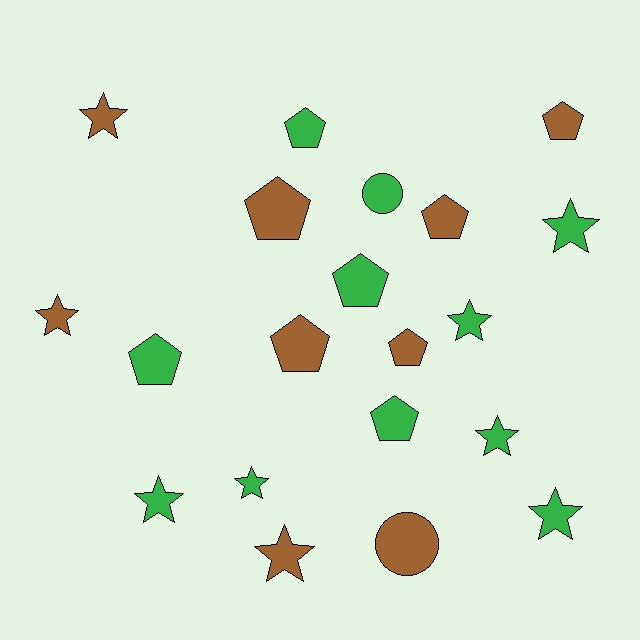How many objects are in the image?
There are 20 objects.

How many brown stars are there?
There are 3 brown stars.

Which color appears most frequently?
Green, with 11 objects.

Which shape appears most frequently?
Pentagon, with 9 objects.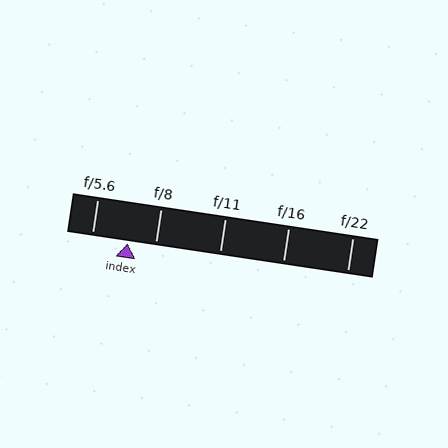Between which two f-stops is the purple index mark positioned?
The index mark is between f/5.6 and f/8.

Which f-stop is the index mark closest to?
The index mark is closest to f/8.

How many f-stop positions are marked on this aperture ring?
There are 5 f-stop positions marked.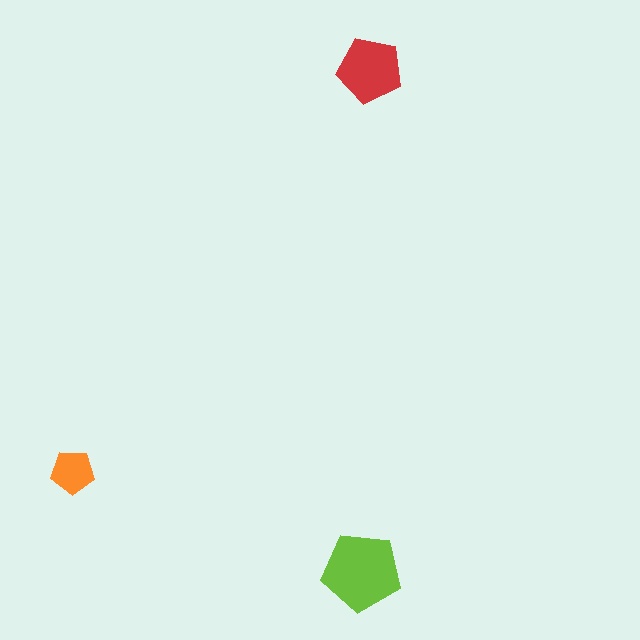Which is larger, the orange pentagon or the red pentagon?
The red one.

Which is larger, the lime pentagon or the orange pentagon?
The lime one.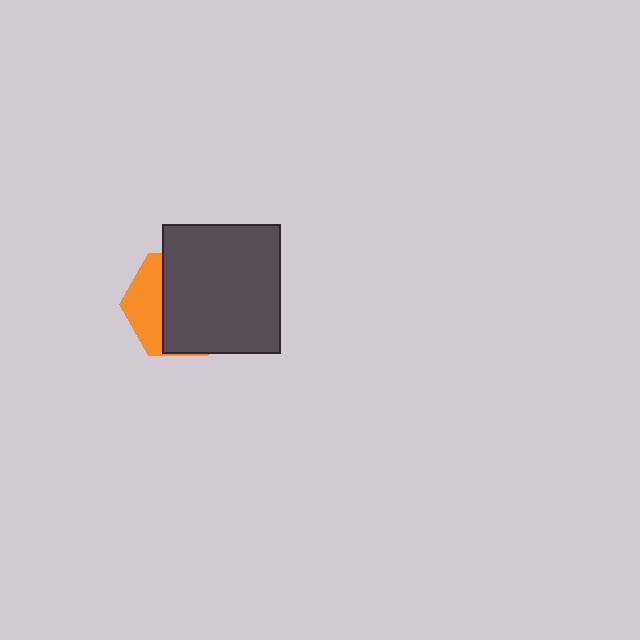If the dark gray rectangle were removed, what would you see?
You would see the complete orange hexagon.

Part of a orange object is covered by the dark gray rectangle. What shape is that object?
It is a hexagon.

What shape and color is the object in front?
The object in front is a dark gray rectangle.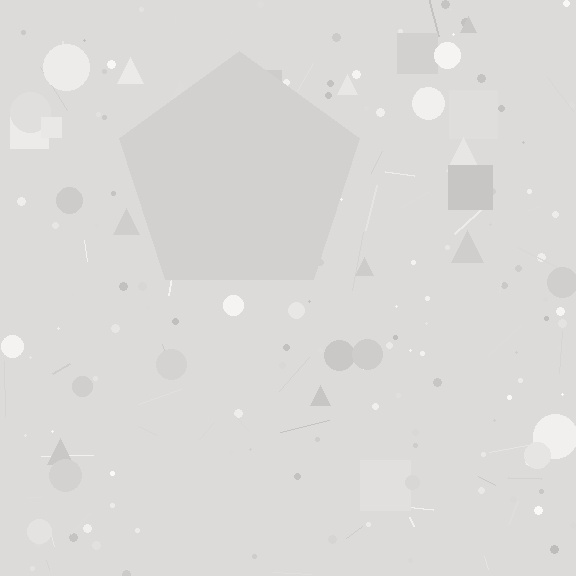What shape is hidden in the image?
A pentagon is hidden in the image.